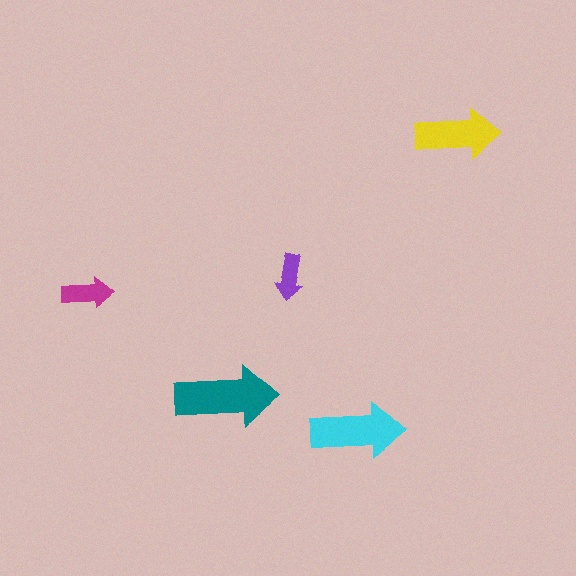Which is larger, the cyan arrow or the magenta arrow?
The cyan one.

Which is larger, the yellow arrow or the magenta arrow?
The yellow one.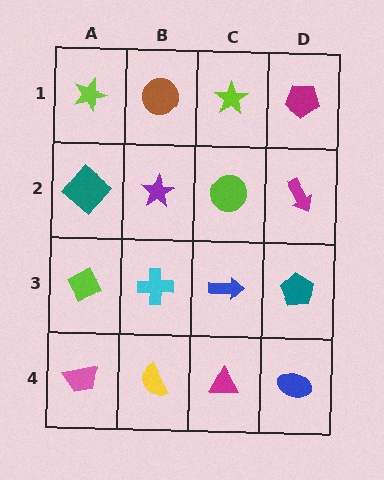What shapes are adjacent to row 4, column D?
A teal pentagon (row 3, column D), a magenta triangle (row 4, column C).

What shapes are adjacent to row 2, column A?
A lime star (row 1, column A), a lime diamond (row 3, column A), a purple star (row 2, column B).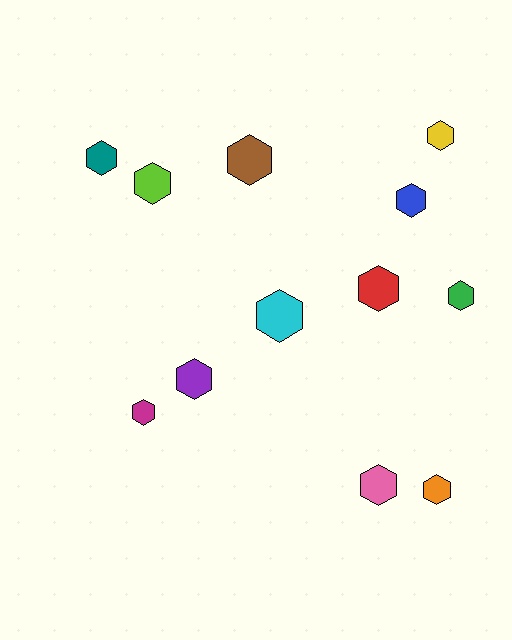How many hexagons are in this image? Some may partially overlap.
There are 12 hexagons.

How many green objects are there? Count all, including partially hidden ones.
There is 1 green object.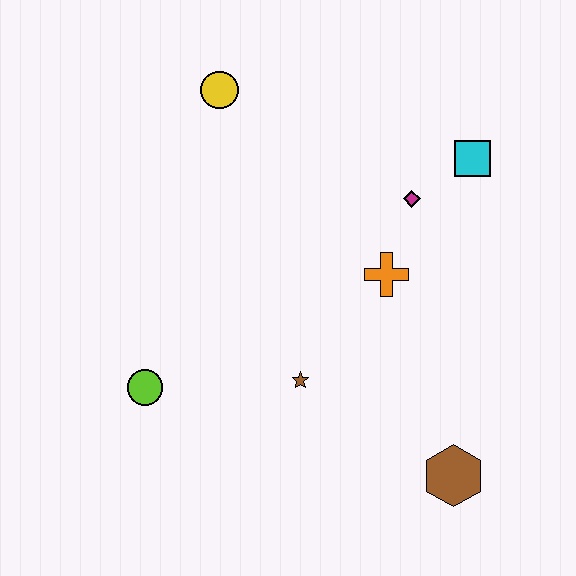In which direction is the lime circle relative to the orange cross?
The lime circle is to the left of the orange cross.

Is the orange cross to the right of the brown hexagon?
No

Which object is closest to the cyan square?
The magenta diamond is closest to the cyan square.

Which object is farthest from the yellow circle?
The brown hexagon is farthest from the yellow circle.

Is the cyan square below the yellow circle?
Yes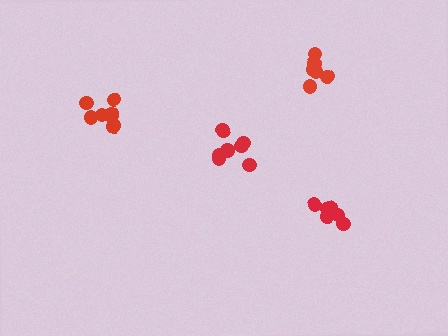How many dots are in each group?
Group 1: 7 dots, Group 2: 6 dots, Group 3: 7 dots, Group 4: 7 dots (27 total).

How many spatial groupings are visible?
There are 4 spatial groupings.